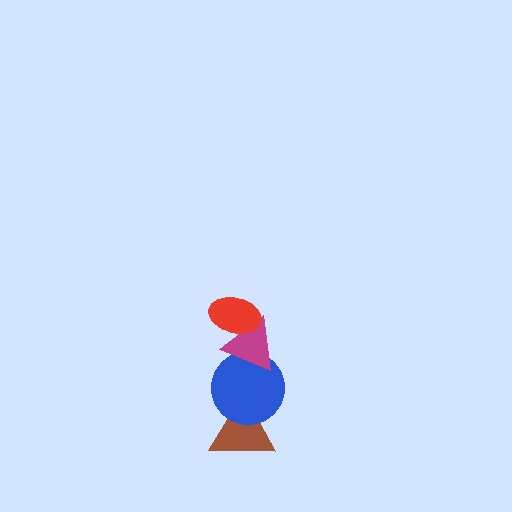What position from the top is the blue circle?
The blue circle is 3rd from the top.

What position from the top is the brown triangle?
The brown triangle is 4th from the top.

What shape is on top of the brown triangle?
The blue circle is on top of the brown triangle.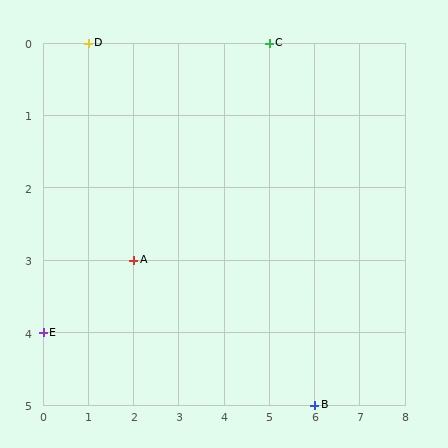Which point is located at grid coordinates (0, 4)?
Point E is at (0, 4).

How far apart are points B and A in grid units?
Points B and A are 4 columns and 2 rows apart (about 4.5 grid units diagonally).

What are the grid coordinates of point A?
Point A is at grid coordinates (2, 3).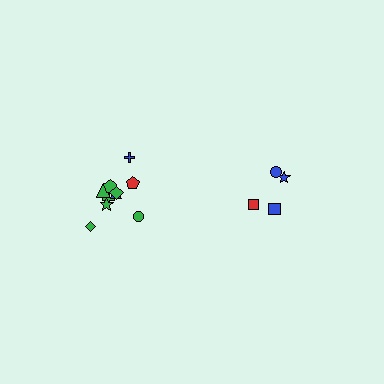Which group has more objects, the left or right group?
The left group.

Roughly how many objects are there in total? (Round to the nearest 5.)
Roughly 15 objects in total.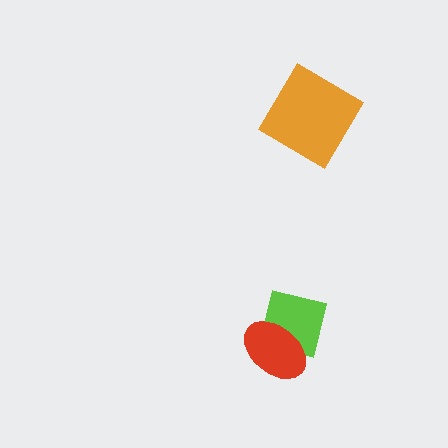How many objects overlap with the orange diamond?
0 objects overlap with the orange diamond.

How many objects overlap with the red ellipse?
1 object overlaps with the red ellipse.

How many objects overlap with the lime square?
1 object overlaps with the lime square.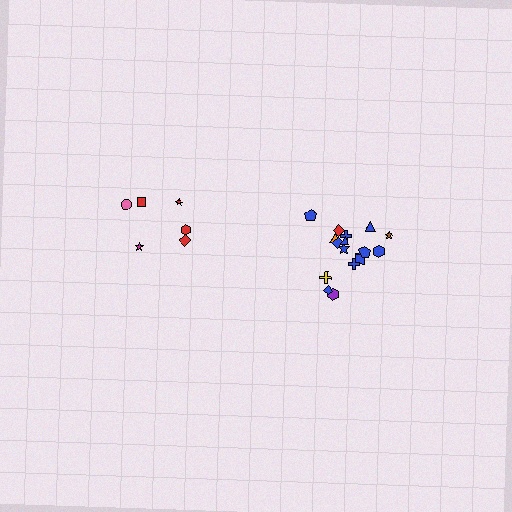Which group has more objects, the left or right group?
The right group.